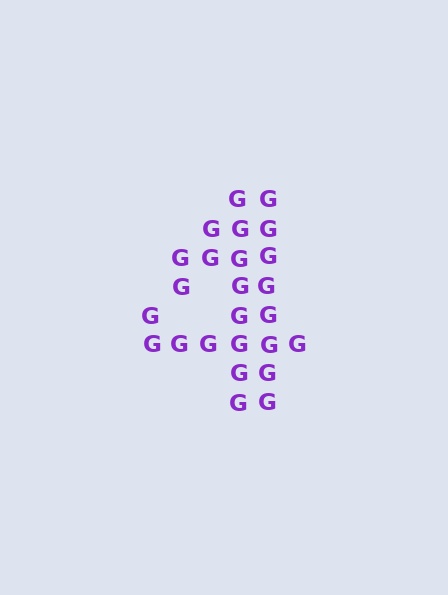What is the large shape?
The large shape is the digit 4.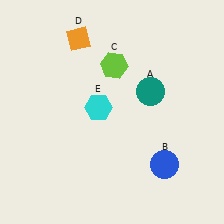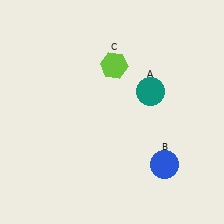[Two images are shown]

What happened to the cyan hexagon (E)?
The cyan hexagon (E) was removed in Image 2. It was in the top-left area of Image 1.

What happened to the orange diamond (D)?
The orange diamond (D) was removed in Image 2. It was in the top-left area of Image 1.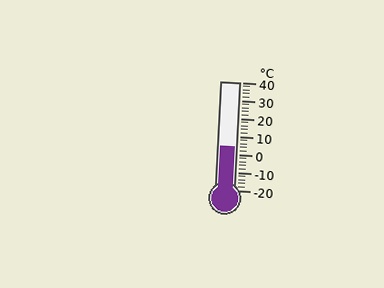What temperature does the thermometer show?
The thermometer shows approximately 4°C.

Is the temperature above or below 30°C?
The temperature is below 30°C.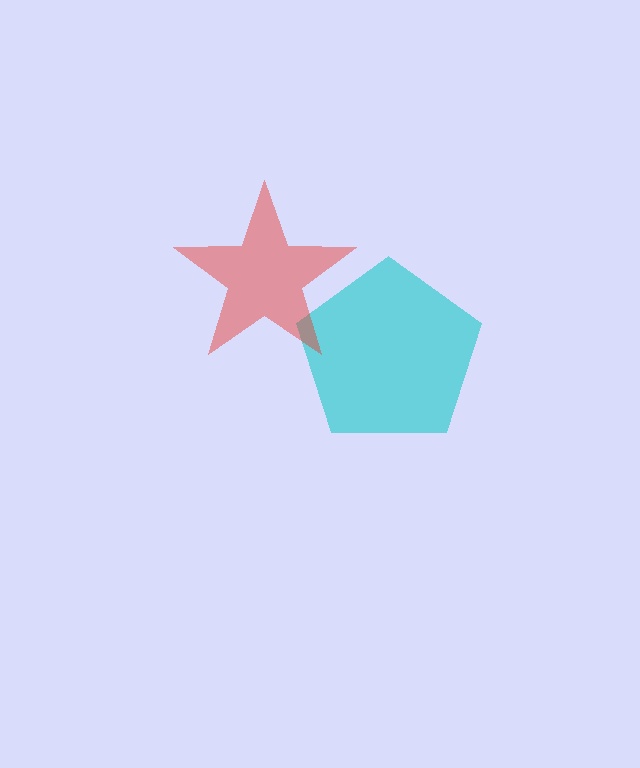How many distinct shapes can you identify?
There are 2 distinct shapes: a cyan pentagon, a red star.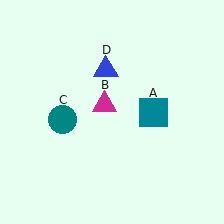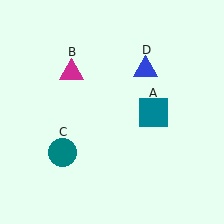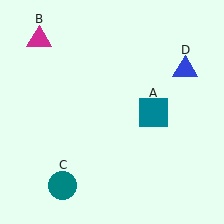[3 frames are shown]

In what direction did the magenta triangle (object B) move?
The magenta triangle (object B) moved up and to the left.